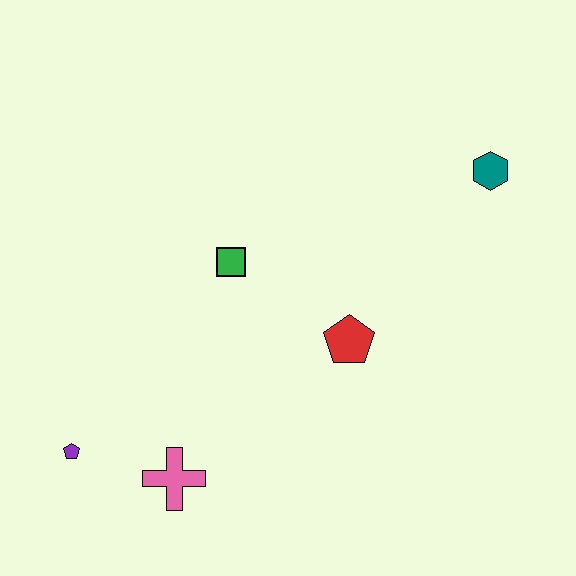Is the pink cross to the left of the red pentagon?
Yes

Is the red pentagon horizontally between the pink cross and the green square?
No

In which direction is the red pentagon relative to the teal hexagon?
The red pentagon is below the teal hexagon.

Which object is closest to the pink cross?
The purple pentagon is closest to the pink cross.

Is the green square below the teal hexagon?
Yes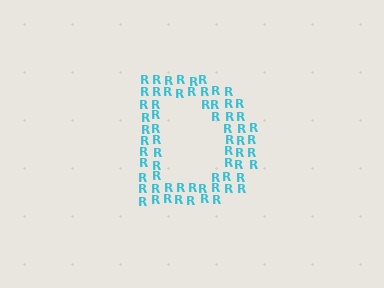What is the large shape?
The large shape is the letter D.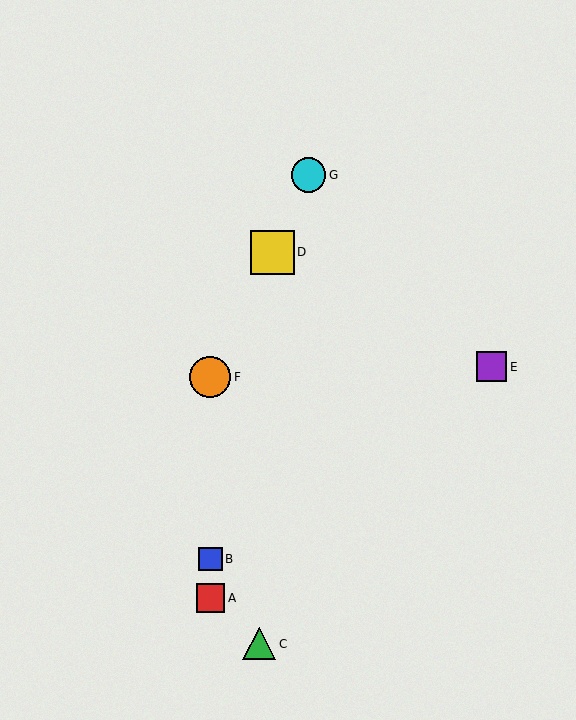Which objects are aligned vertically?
Objects A, B, F are aligned vertically.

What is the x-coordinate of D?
Object D is at x≈272.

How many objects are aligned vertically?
3 objects (A, B, F) are aligned vertically.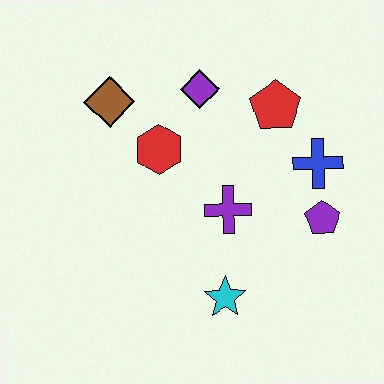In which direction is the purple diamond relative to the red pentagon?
The purple diamond is to the left of the red pentagon.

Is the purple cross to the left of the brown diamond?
No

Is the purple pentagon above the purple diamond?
No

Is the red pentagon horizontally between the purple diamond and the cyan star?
No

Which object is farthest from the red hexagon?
The purple pentagon is farthest from the red hexagon.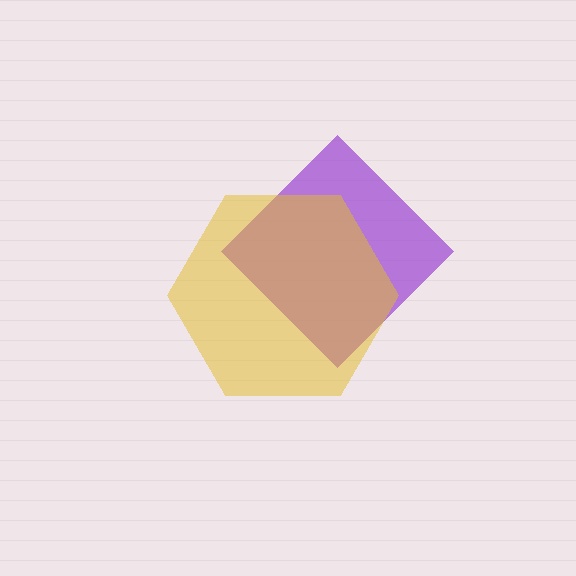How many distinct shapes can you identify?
There are 2 distinct shapes: a purple diamond, a yellow hexagon.